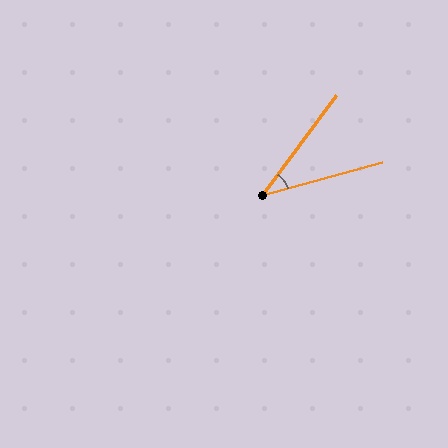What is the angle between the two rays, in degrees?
Approximately 38 degrees.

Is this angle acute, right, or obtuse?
It is acute.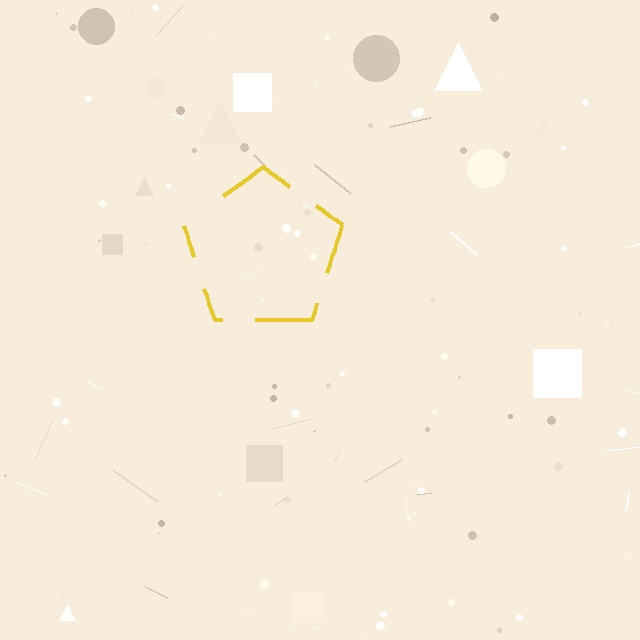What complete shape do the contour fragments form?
The contour fragments form a pentagon.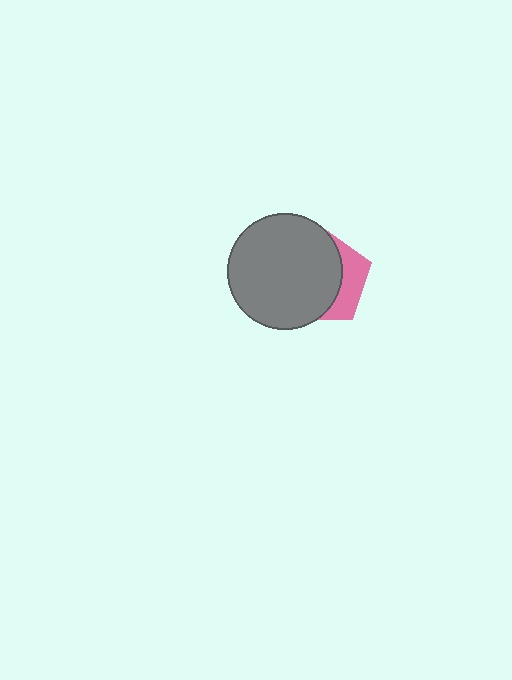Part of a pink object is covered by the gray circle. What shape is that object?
It is a pentagon.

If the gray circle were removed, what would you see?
You would see the complete pink pentagon.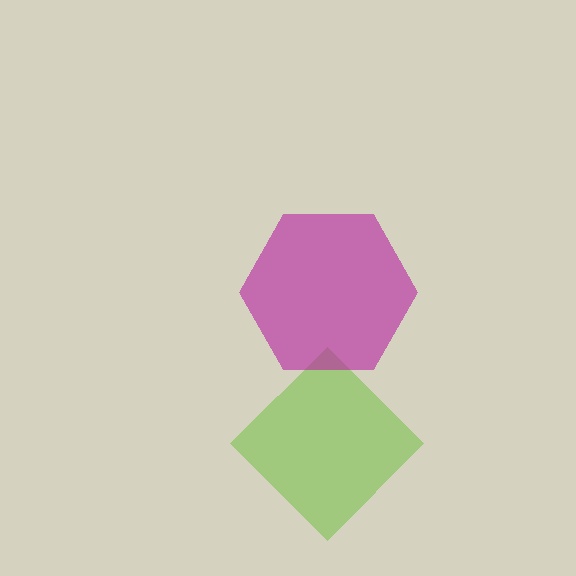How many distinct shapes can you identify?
There are 2 distinct shapes: a lime diamond, a magenta hexagon.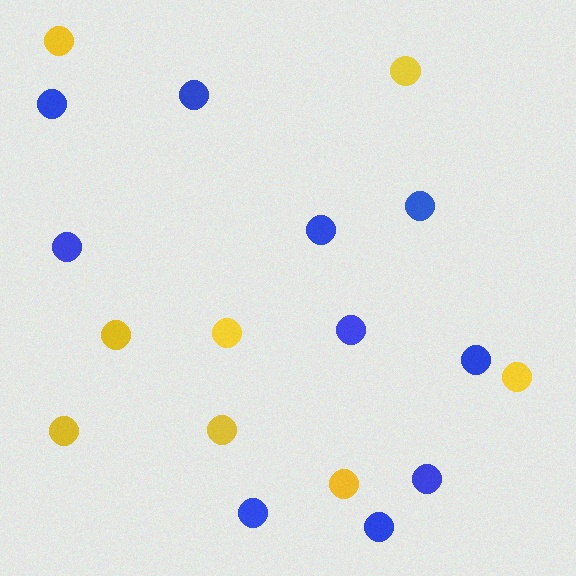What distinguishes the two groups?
There are 2 groups: one group of blue circles (10) and one group of yellow circles (8).